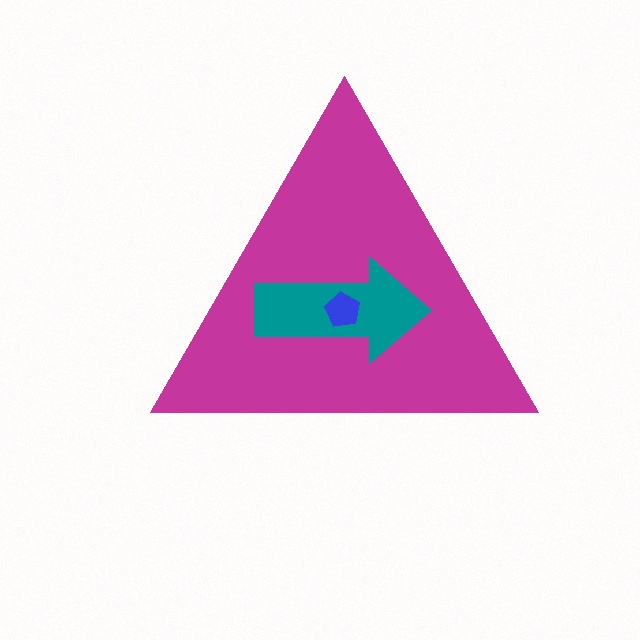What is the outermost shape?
The magenta triangle.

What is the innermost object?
The blue pentagon.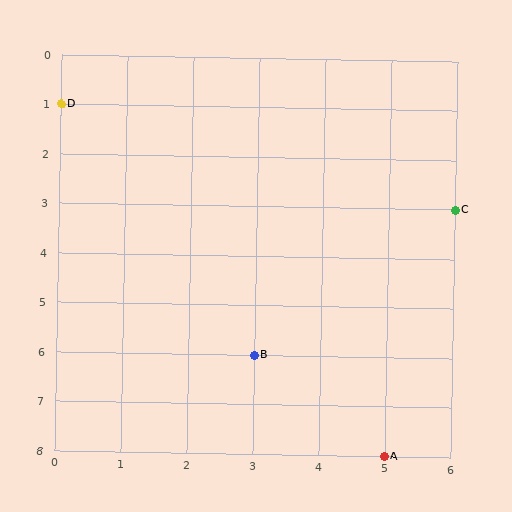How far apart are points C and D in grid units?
Points C and D are 6 columns and 2 rows apart (about 6.3 grid units diagonally).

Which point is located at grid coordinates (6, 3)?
Point C is at (6, 3).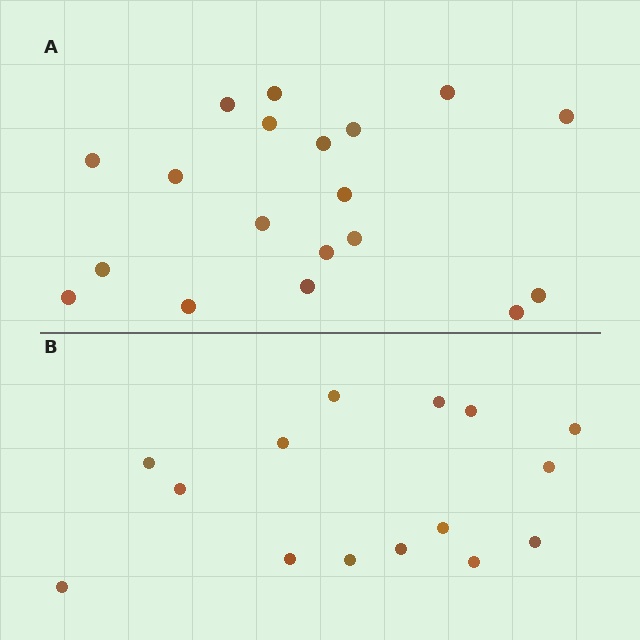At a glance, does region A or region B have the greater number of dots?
Region A (the top region) has more dots.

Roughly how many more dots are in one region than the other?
Region A has about 4 more dots than region B.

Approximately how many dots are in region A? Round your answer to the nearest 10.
About 20 dots. (The exact count is 19, which rounds to 20.)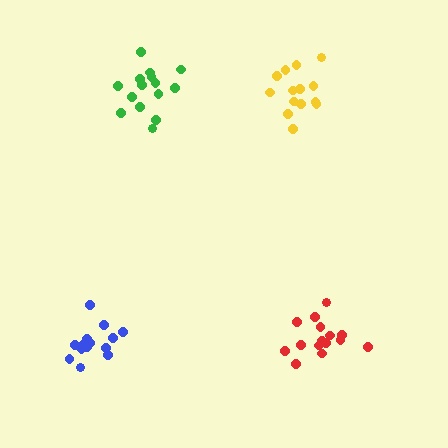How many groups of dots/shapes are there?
There are 4 groups.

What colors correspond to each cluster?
The clusters are colored: red, blue, yellow, green.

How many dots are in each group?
Group 1: 15 dots, Group 2: 16 dots, Group 3: 14 dots, Group 4: 15 dots (60 total).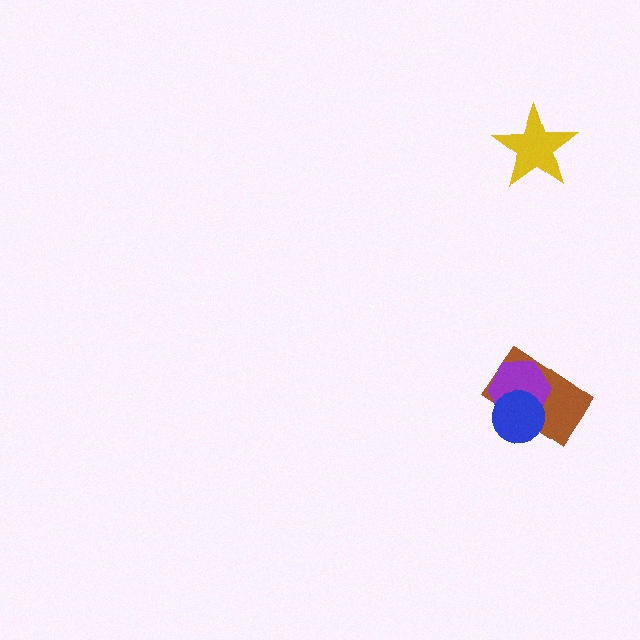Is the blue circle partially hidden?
No, no other shape covers it.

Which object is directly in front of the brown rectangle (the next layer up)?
The purple hexagon is directly in front of the brown rectangle.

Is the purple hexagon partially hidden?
Yes, it is partially covered by another shape.